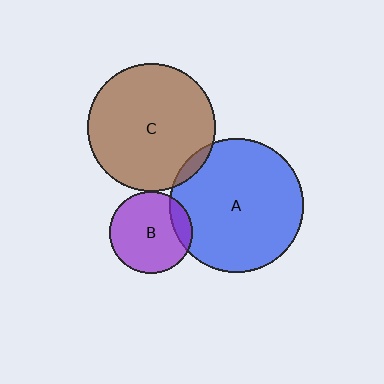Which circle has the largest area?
Circle A (blue).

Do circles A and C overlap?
Yes.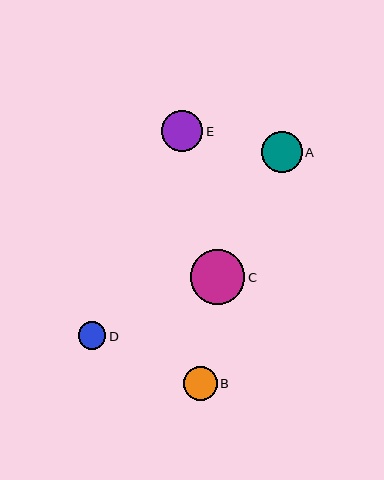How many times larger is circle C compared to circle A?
Circle C is approximately 1.3 times the size of circle A.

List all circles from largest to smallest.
From largest to smallest: C, E, A, B, D.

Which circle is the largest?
Circle C is the largest with a size of approximately 55 pixels.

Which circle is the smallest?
Circle D is the smallest with a size of approximately 27 pixels.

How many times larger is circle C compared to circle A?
Circle C is approximately 1.3 times the size of circle A.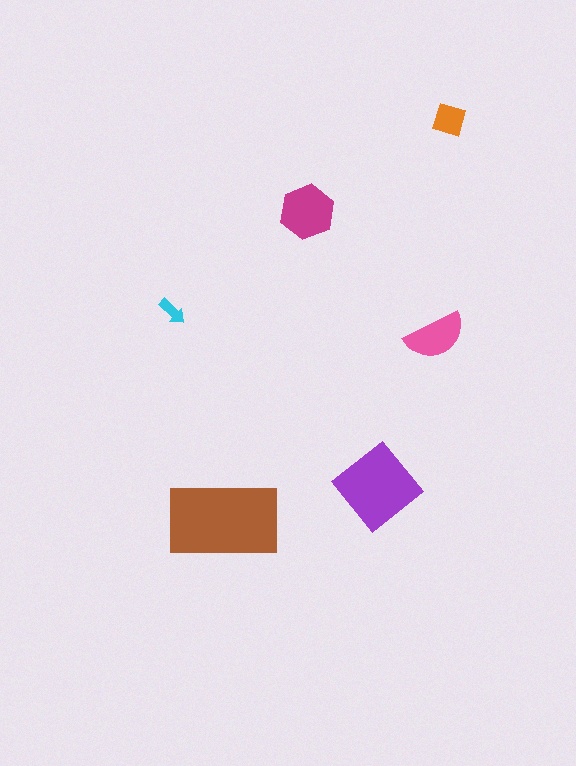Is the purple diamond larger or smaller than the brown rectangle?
Smaller.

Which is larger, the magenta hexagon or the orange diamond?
The magenta hexagon.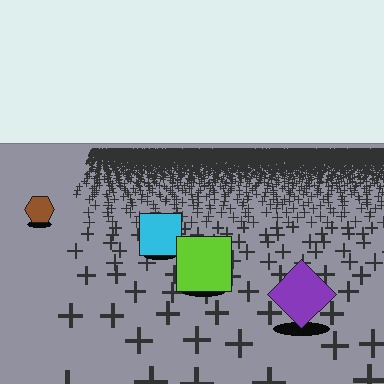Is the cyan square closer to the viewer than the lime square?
No. The lime square is closer — you can tell from the texture gradient: the ground texture is coarser near it.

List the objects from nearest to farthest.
From nearest to farthest: the purple diamond, the lime square, the cyan square, the brown hexagon.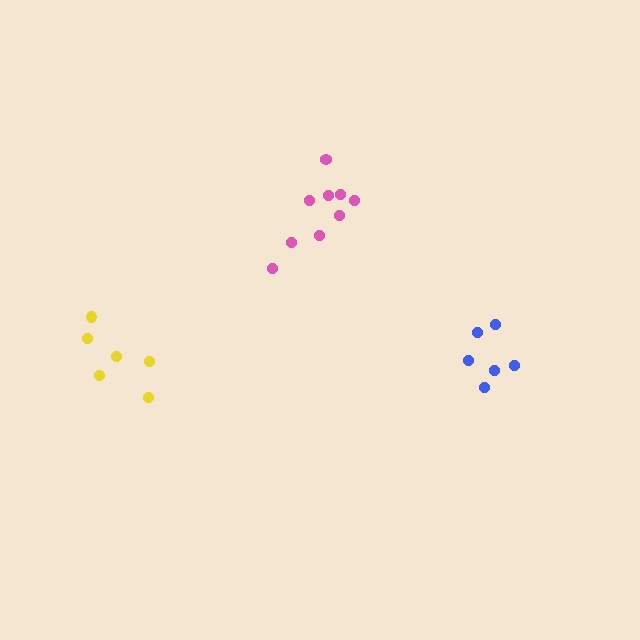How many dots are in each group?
Group 1: 9 dots, Group 2: 6 dots, Group 3: 6 dots (21 total).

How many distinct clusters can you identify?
There are 3 distinct clusters.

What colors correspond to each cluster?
The clusters are colored: pink, yellow, blue.